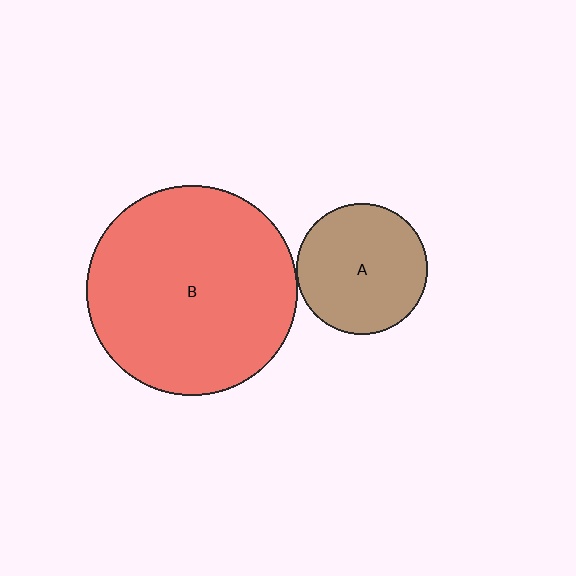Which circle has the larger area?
Circle B (red).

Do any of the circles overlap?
No, none of the circles overlap.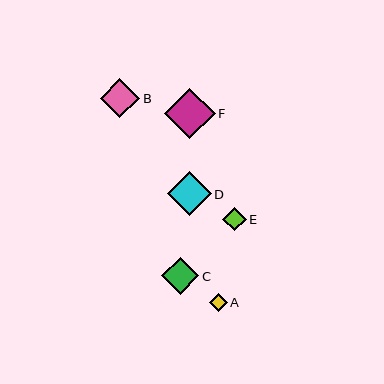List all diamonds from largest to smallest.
From largest to smallest: F, D, B, C, E, A.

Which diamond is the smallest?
Diamond A is the smallest with a size of approximately 18 pixels.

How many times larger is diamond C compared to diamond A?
Diamond C is approximately 2.1 times the size of diamond A.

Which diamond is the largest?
Diamond F is the largest with a size of approximately 50 pixels.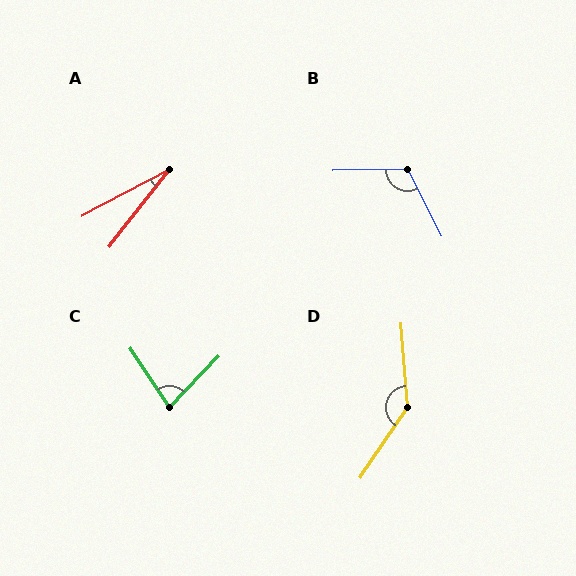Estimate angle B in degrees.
Approximately 116 degrees.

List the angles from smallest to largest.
A (24°), C (78°), B (116°), D (142°).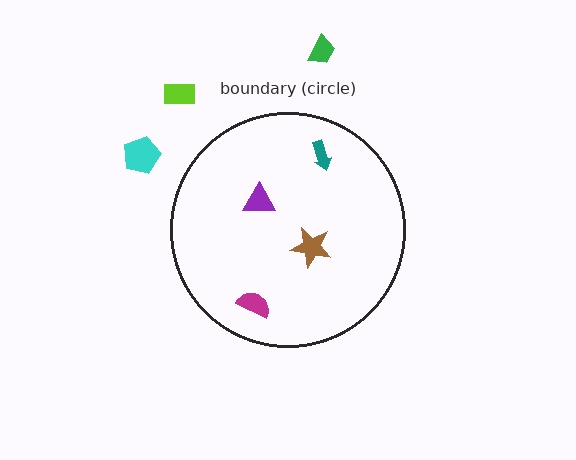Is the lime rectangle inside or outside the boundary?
Outside.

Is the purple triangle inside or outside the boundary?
Inside.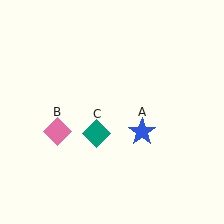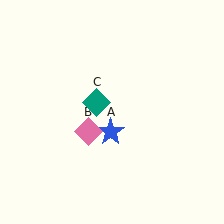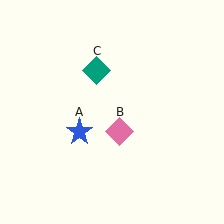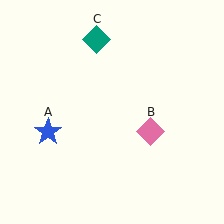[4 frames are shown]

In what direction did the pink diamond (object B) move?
The pink diamond (object B) moved right.